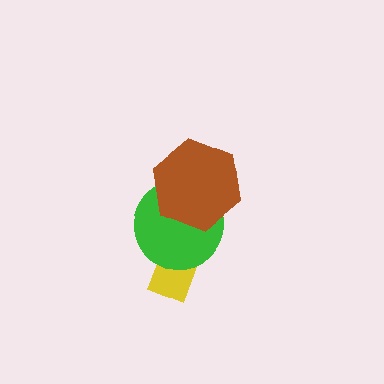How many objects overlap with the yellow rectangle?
1 object overlaps with the yellow rectangle.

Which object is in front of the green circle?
The brown hexagon is in front of the green circle.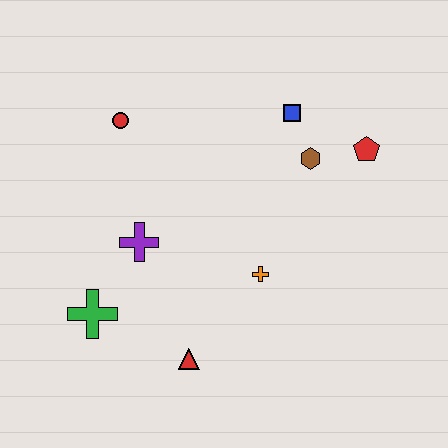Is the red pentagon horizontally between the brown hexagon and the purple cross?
No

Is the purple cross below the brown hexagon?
Yes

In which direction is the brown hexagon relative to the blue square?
The brown hexagon is below the blue square.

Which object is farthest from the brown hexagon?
The green cross is farthest from the brown hexagon.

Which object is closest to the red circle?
The purple cross is closest to the red circle.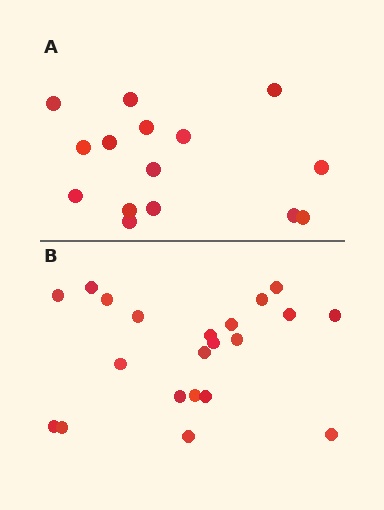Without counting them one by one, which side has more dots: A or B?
Region B (the bottom region) has more dots.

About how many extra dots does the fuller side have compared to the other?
Region B has about 6 more dots than region A.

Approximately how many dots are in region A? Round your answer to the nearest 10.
About 20 dots. (The exact count is 15, which rounds to 20.)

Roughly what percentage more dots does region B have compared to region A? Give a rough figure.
About 40% more.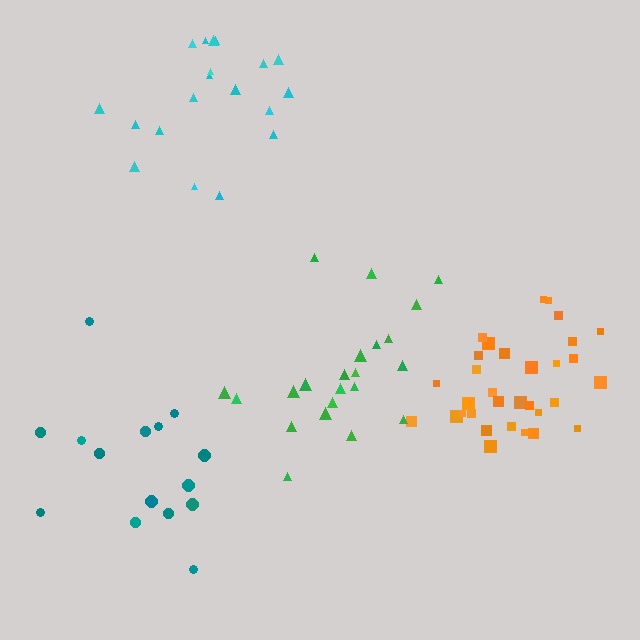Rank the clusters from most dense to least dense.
orange, green, cyan, teal.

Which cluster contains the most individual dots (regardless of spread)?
Orange (32).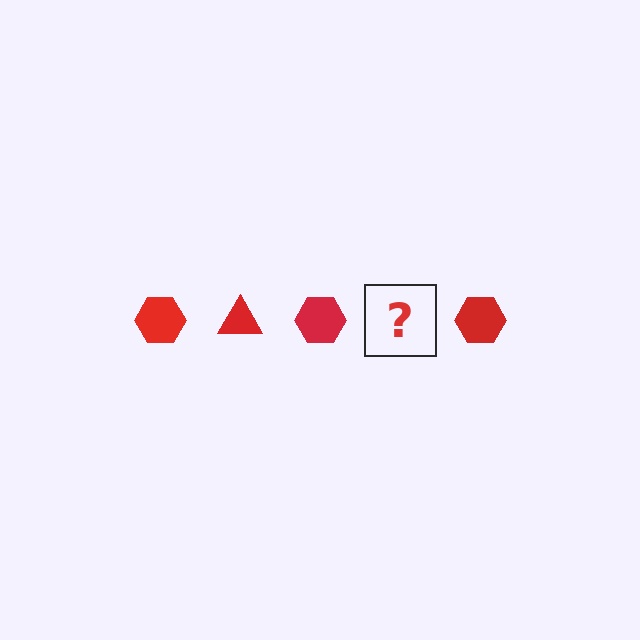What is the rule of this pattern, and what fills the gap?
The rule is that the pattern cycles through hexagon, triangle shapes in red. The gap should be filled with a red triangle.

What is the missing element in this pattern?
The missing element is a red triangle.